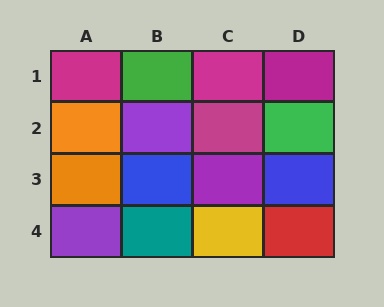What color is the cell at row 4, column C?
Yellow.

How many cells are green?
2 cells are green.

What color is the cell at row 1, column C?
Magenta.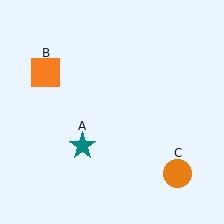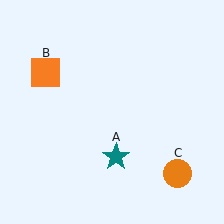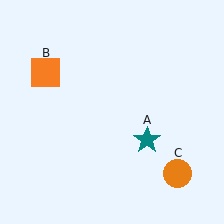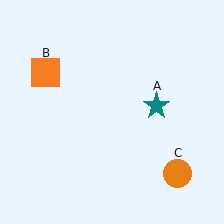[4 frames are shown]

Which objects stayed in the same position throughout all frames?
Orange square (object B) and orange circle (object C) remained stationary.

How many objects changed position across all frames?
1 object changed position: teal star (object A).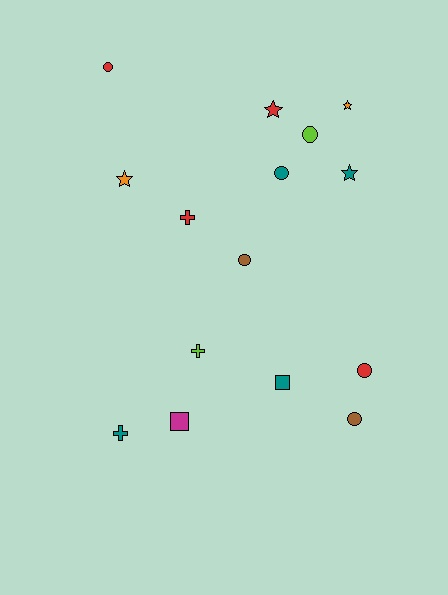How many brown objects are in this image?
There are 2 brown objects.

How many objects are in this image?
There are 15 objects.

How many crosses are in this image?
There are 3 crosses.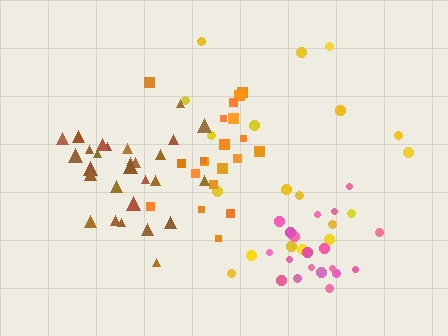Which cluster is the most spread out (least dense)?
Yellow.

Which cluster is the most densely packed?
Pink.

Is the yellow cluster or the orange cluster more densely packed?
Orange.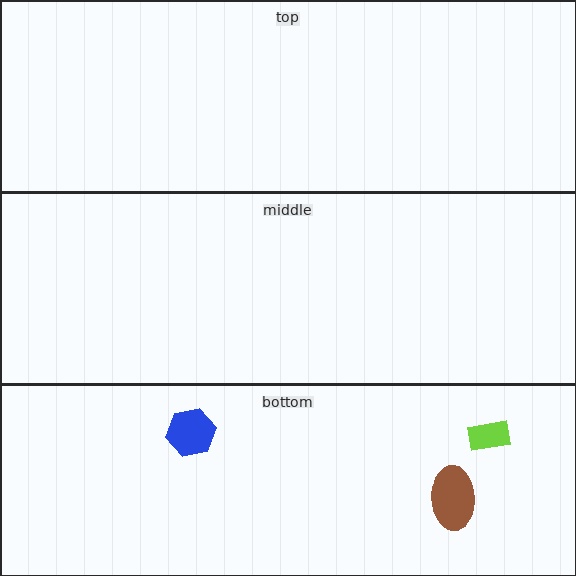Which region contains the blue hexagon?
The bottom region.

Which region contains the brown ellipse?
The bottom region.